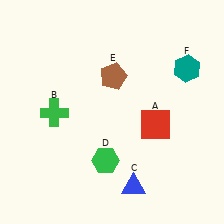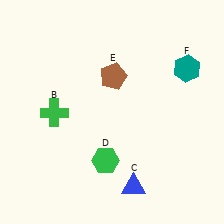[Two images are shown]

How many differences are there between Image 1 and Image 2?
There is 1 difference between the two images.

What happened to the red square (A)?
The red square (A) was removed in Image 2. It was in the bottom-right area of Image 1.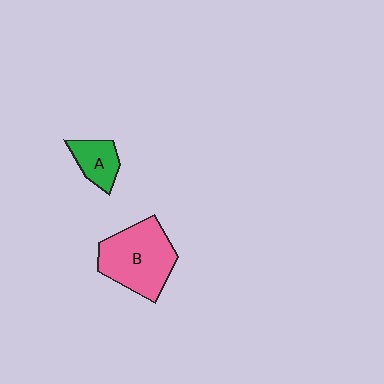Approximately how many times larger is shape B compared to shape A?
Approximately 2.3 times.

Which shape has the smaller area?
Shape A (green).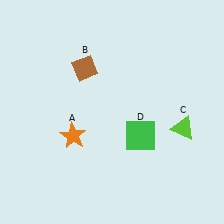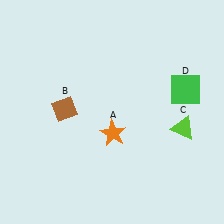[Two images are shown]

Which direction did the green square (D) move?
The green square (D) moved up.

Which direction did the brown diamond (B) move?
The brown diamond (B) moved down.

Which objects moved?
The objects that moved are: the orange star (A), the brown diamond (B), the green square (D).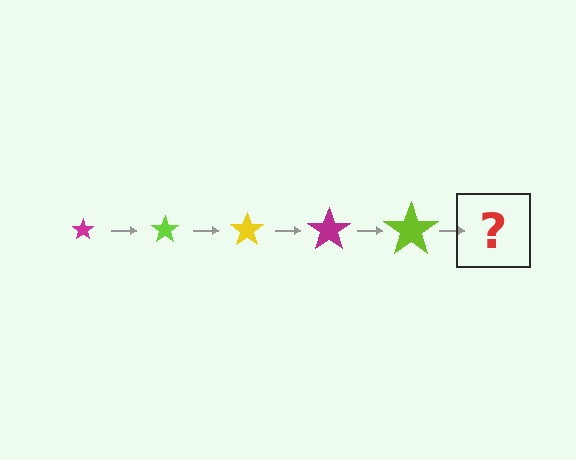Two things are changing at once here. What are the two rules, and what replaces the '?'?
The two rules are that the star grows larger each step and the color cycles through magenta, lime, and yellow. The '?' should be a yellow star, larger than the previous one.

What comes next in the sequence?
The next element should be a yellow star, larger than the previous one.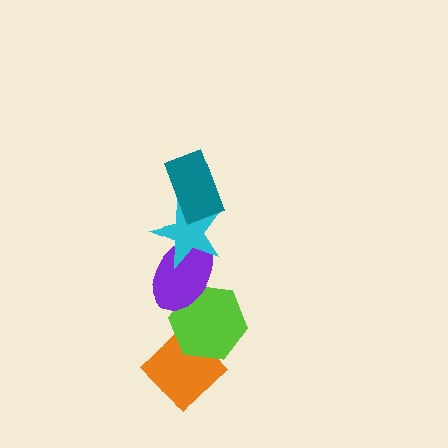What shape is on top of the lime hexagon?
The purple ellipse is on top of the lime hexagon.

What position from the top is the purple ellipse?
The purple ellipse is 3rd from the top.